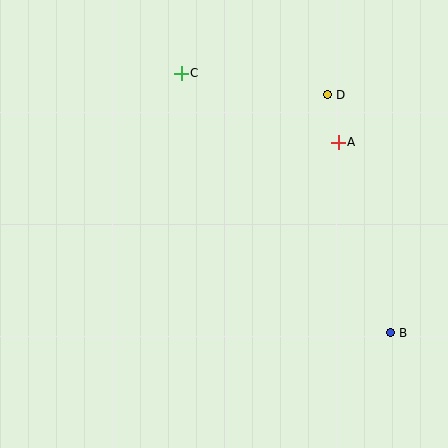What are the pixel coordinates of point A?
Point A is at (338, 142).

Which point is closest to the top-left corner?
Point C is closest to the top-left corner.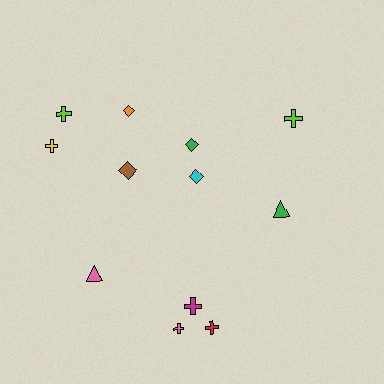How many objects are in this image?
There are 12 objects.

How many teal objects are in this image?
There are no teal objects.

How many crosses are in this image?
There are 6 crosses.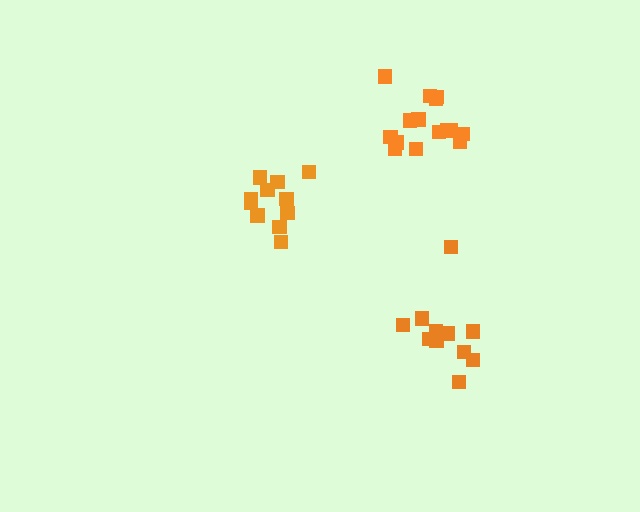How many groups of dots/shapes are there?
There are 3 groups.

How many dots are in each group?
Group 1: 15 dots, Group 2: 11 dots, Group 3: 11 dots (37 total).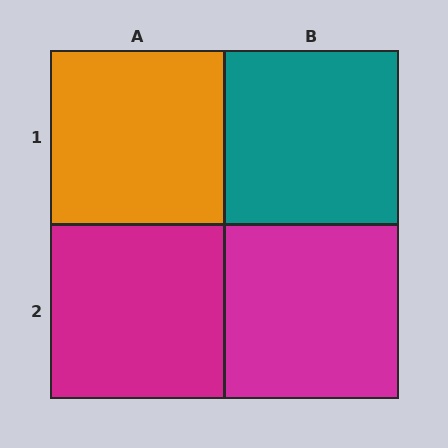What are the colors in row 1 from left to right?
Orange, teal.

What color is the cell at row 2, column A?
Magenta.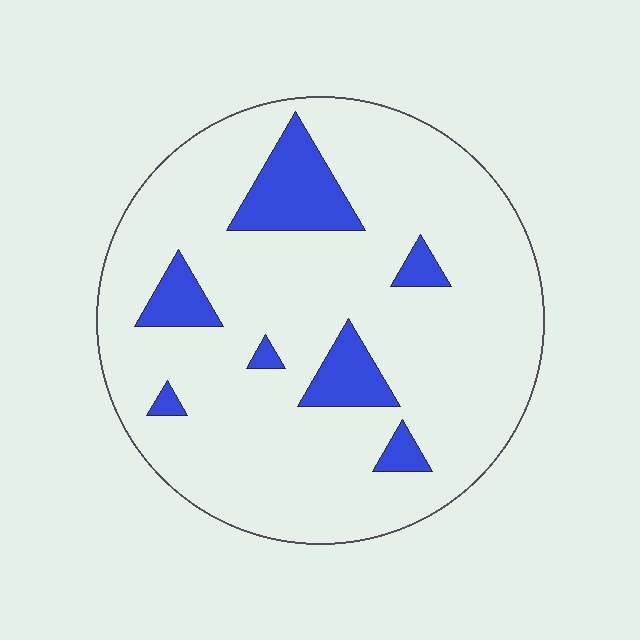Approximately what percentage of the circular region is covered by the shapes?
Approximately 15%.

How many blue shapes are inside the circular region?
7.